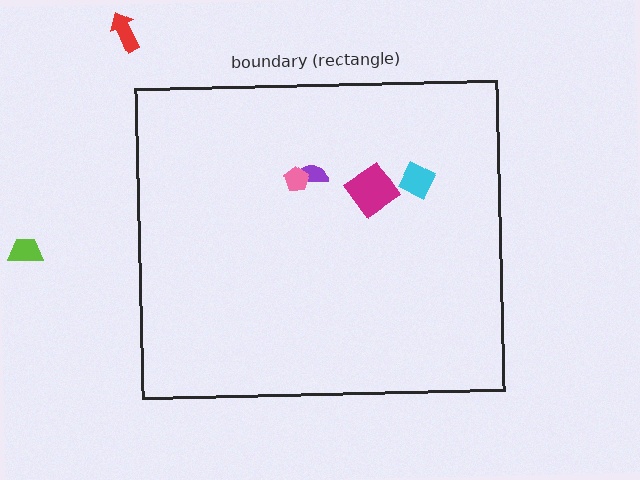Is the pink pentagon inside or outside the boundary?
Inside.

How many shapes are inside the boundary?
4 inside, 2 outside.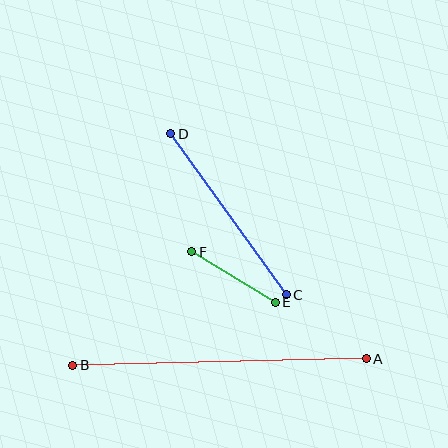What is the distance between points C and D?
The distance is approximately 198 pixels.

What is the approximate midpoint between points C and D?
The midpoint is at approximately (228, 214) pixels.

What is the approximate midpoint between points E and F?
The midpoint is at approximately (233, 277) pixels.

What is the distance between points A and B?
The distance is approximately 293 pixels.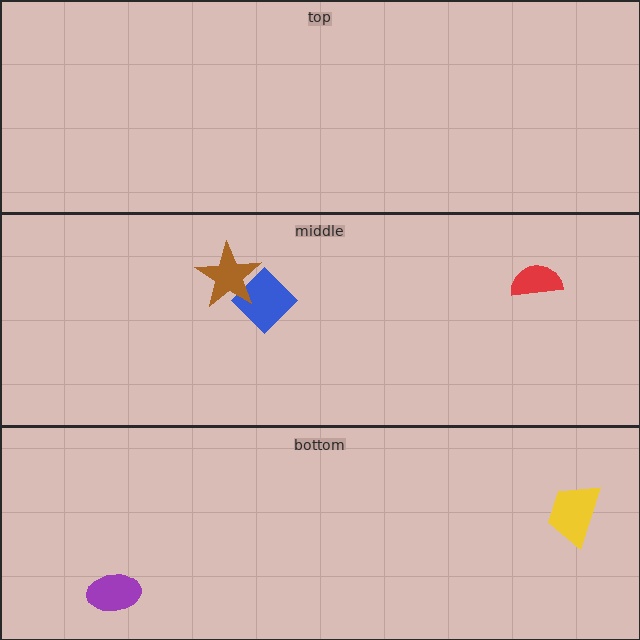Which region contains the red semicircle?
The middle region.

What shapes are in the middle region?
The blue diamond, the red semicircle, the brown star.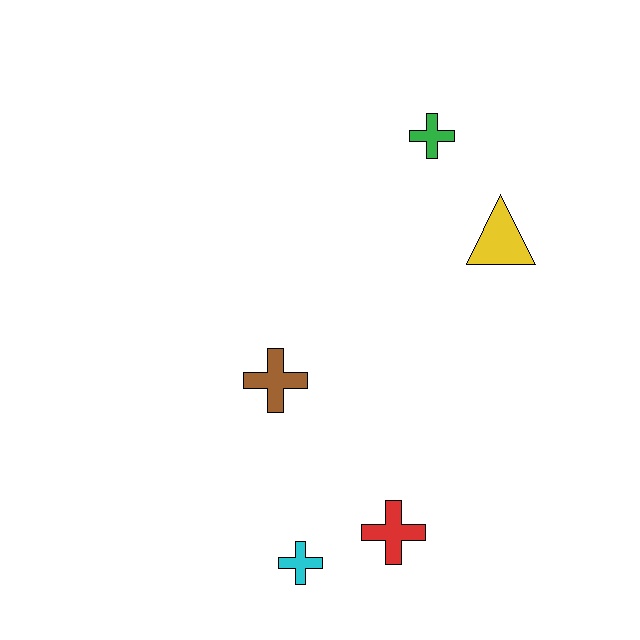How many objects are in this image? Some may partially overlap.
There are 5 objects.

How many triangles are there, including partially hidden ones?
There is 1 triangle.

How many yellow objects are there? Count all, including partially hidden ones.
There is 1 yellow object.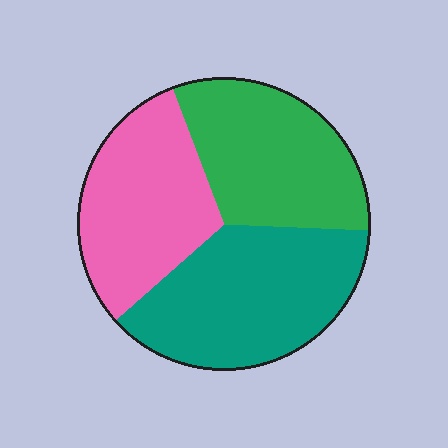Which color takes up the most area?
Teal, at roughly 40%.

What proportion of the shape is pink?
Pink covers 31% of the shape.